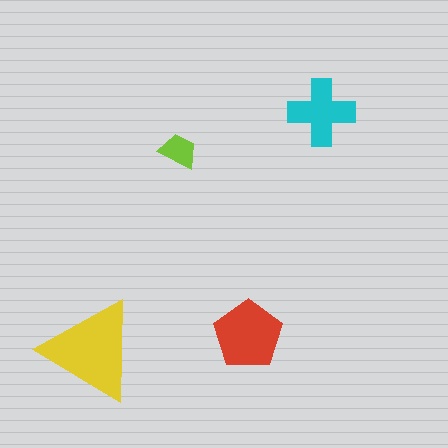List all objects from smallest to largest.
The lime trapezoid, the cyan cross, the red pentagon, the yellow triangle.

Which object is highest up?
The cyan cross is topmost.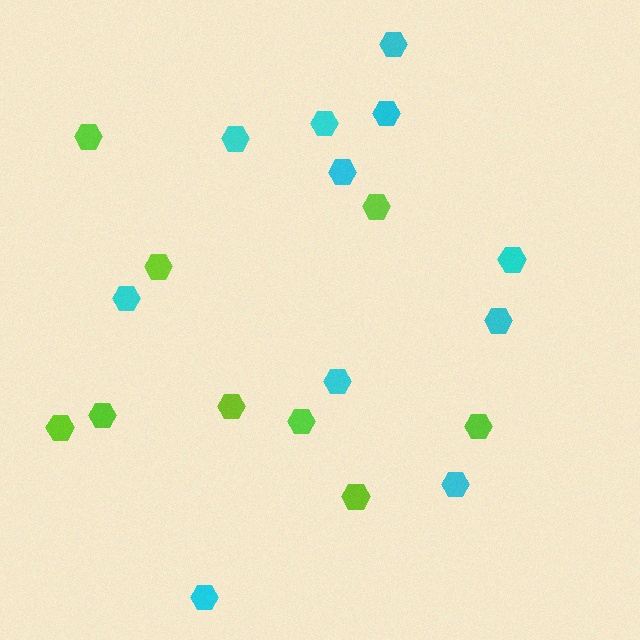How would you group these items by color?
There are 2 groups: one group of cyan hexagons (11) and one group of lime hexagons (9).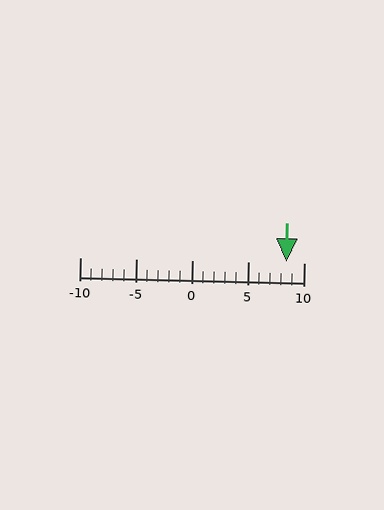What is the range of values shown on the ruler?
The ruler shows values from -10 to 10.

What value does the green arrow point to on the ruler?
The green arrow points to approximately 8.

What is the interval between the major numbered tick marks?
The major tick marks are spaced 5 units apart.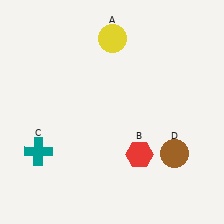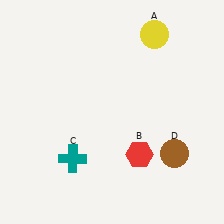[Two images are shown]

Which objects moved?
The objects that moved are: the yellow circle (A), the teal cross (C).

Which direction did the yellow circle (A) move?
The yellow circle (A) moved right.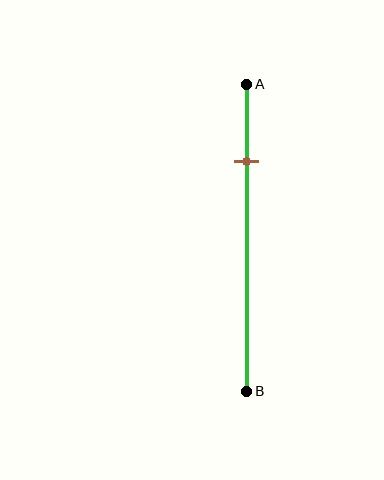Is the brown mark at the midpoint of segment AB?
No, the mark is at about 25% from A, not at the 50% midpoint.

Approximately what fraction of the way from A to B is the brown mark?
The brown mark is approximately 25% of the way from A to B.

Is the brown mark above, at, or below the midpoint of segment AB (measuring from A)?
The brown mark is above the midpoint of segment AB.